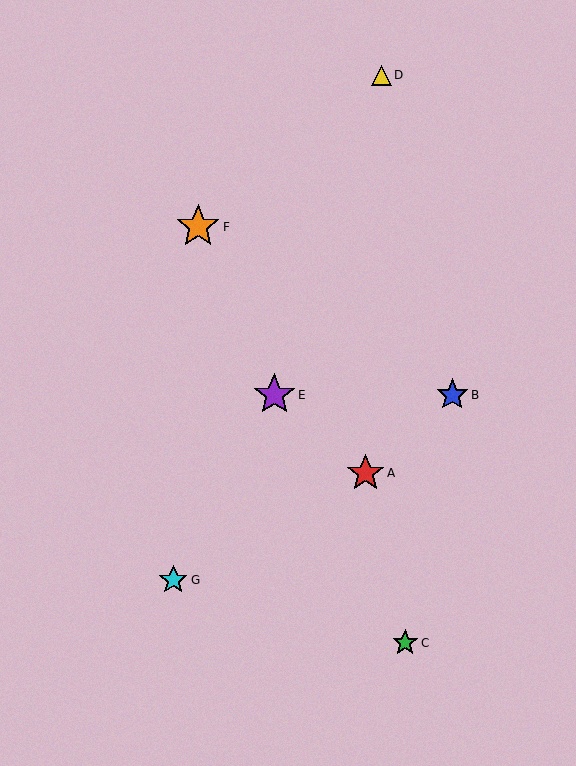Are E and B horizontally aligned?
Yes, both are at y≈395.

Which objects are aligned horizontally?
Objects B, E are aligned horizontally.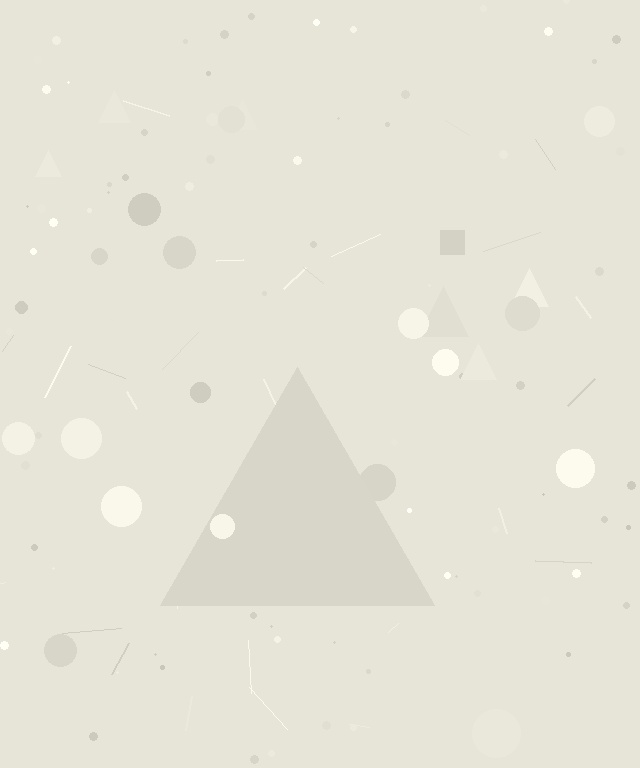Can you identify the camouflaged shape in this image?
The camouflaged shape is a triangle.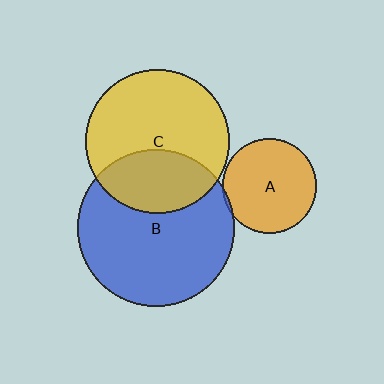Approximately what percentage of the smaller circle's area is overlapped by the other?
Approximately 35%.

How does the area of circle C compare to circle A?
Approximately 2.4 times.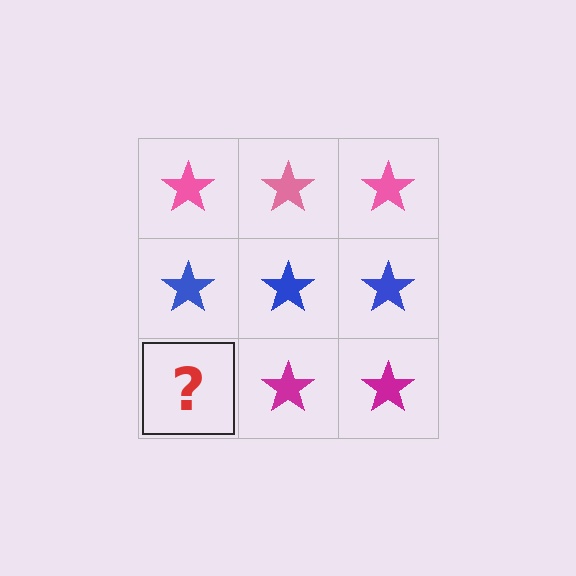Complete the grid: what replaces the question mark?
The question mark should be replaced with a magenta star.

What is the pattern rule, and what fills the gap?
The rule is that each row has a consistent color. The gap should be filled with a magenta star.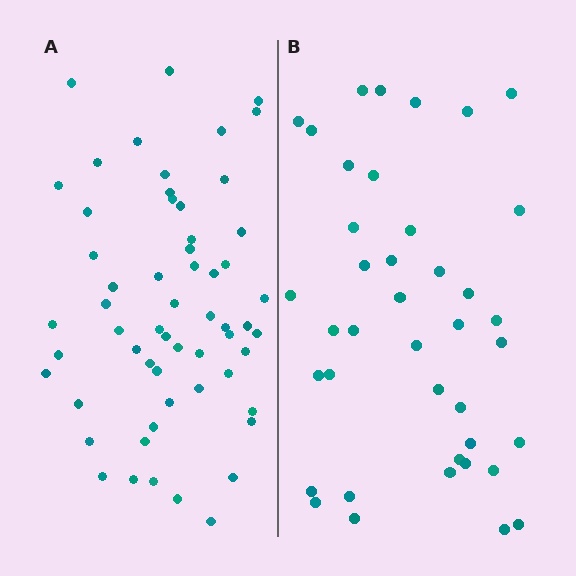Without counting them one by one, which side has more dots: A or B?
Region A (the left region) has more dots.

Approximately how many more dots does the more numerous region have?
Region A has approximately 20 more dots than region B.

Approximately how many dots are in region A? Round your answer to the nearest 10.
About 60 dots. (The exact count is 58, which rounds to 60.)